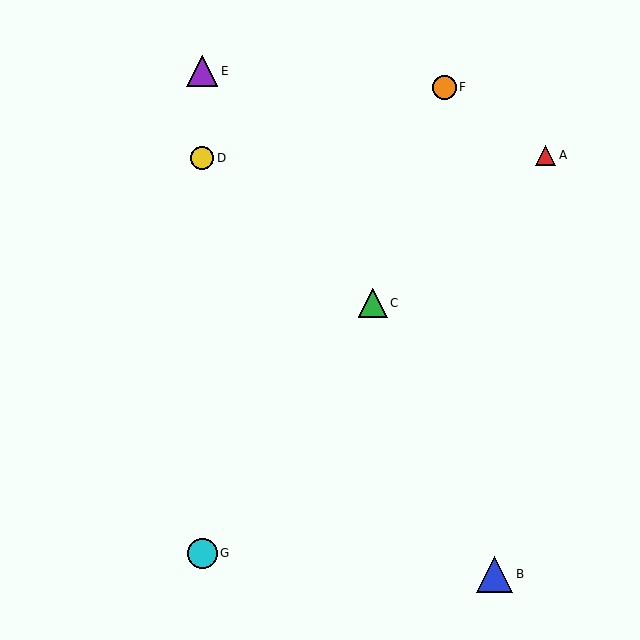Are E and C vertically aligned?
No, E is at x≈202 and C is at x≈373.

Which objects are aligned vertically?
Objects D, E, G are aligned vertically.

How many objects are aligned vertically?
3 objects (D, E, G) are aligned vertically.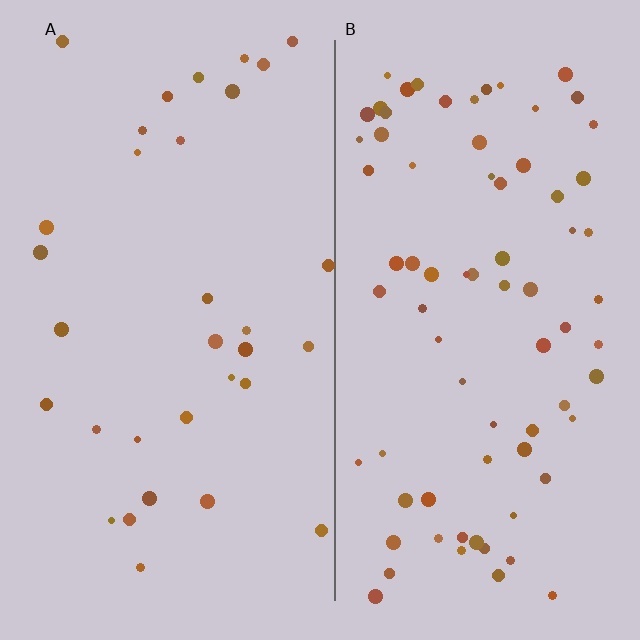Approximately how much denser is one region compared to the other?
Approximately 2.3× — region B over region A.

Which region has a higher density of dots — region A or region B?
B (the right).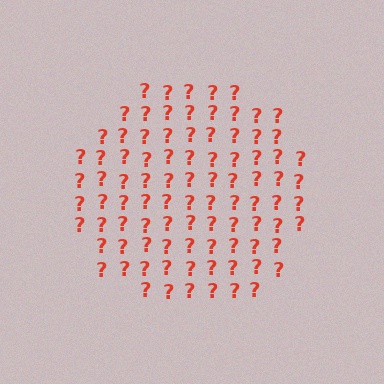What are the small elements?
The small elements are question marks.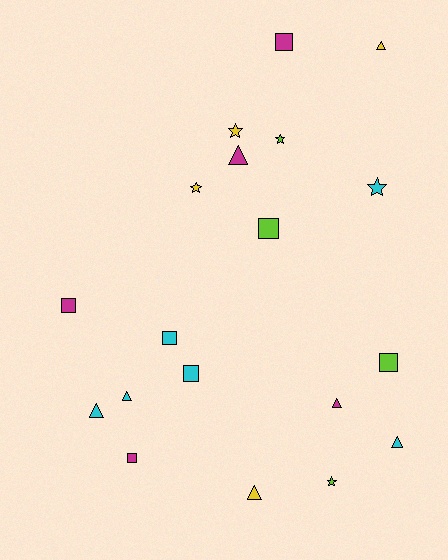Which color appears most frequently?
Cyan, with 6 objects.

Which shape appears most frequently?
Triangle, with 7 objects.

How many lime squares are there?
There are 2 lime squares.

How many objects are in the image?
There are 19 objects.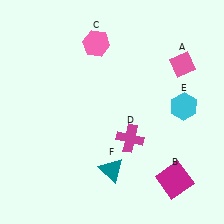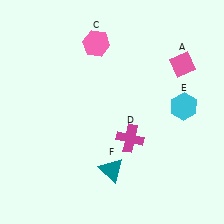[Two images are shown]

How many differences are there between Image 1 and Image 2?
There is 1 difference between the two images.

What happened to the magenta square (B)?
The magenta square (B) was removed in Image 2. It was in the bottom-right area of Image 1.